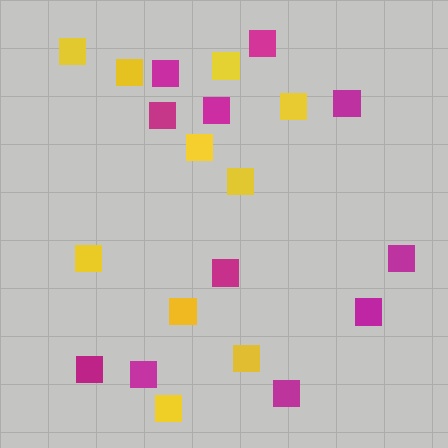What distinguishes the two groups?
There are 2 groups: one group of yellow squares (10) and one group of magenta squares (11).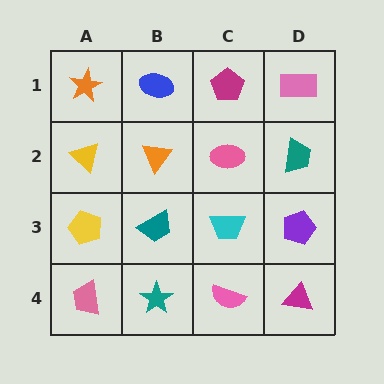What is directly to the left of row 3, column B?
A yellow pentagon.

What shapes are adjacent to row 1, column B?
An orange triangle (row 2, column B), an orange star (row 1, column A), a magenta pentagon (row 1, column C).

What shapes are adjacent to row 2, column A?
An orange star (row 1, column A), a yellow pentagon (row 3, column A), an orange triangle (row 2, column B).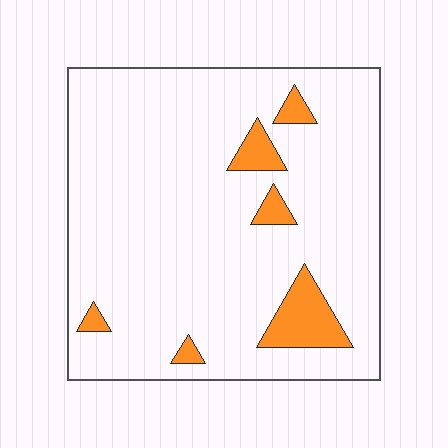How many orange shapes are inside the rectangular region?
6.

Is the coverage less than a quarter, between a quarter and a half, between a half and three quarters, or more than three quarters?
Less than a quarter.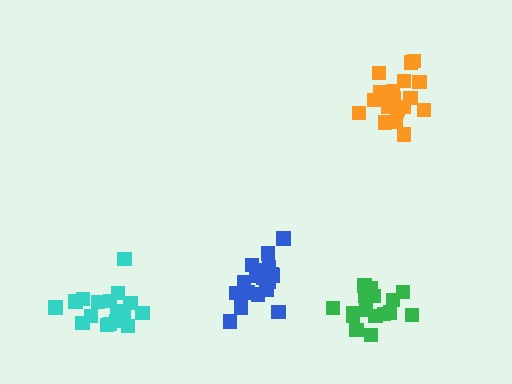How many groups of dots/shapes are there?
There are 4 groups.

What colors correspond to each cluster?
The clusters are colored: blue, cyan, green, orange.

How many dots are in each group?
Group 1: 20 dots, Group 2: 18 dots, Group 3: 17 dots, Group 4: 20 dots (75 total).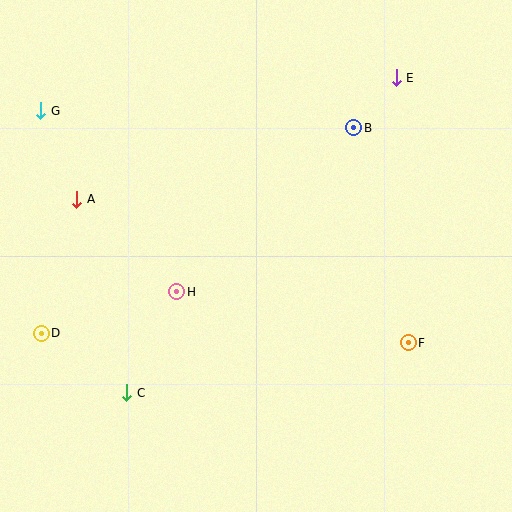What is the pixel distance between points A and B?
The distance between A and B is 286 pixels.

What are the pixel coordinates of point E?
Point E is at (396, 78).